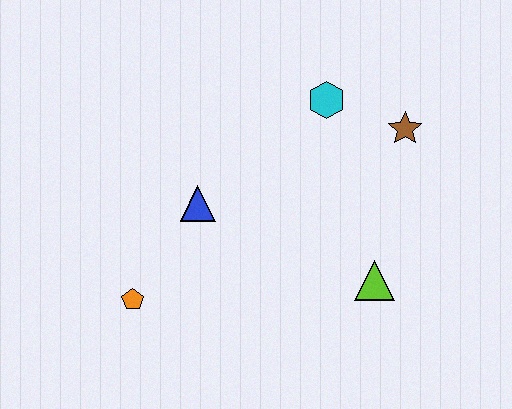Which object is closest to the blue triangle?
The orange pentagon is closest to the blue triangle.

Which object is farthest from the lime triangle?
The orange pentagon is farthest from the lime triangle.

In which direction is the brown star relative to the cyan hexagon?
The brown star is to the right of the cyan hexagon.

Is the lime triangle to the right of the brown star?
No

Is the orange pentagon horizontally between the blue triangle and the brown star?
No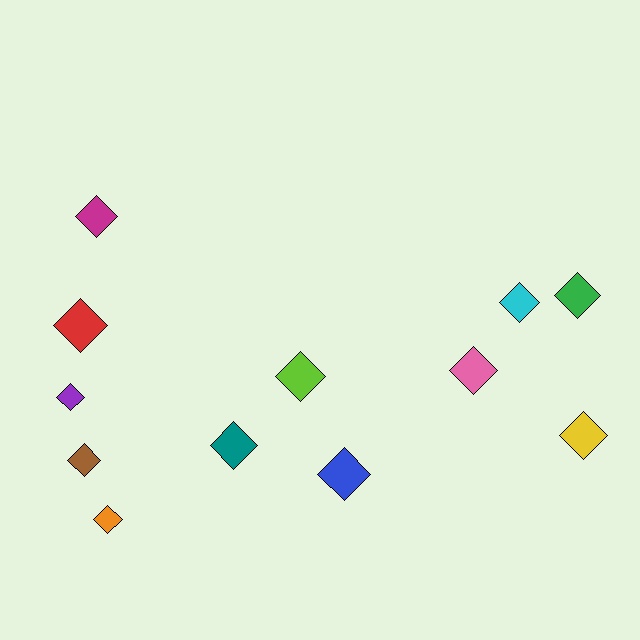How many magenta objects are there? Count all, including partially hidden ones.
There is 1 magenta object.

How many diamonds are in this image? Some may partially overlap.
There are 12 diamonds.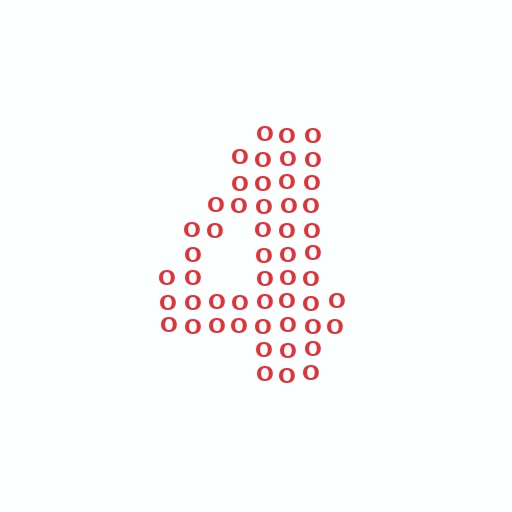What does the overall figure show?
The overall figure shows the digit 4.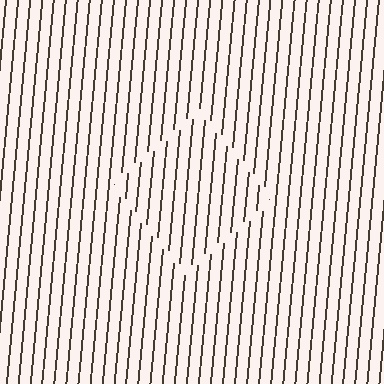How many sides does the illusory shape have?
4 sides — the line-ends trace a square.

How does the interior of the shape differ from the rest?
The interior of the shape contains the same grating, shifted by half a period — the contour is defined by the phase discontinuity where line-ends from the inner and outer gratings abut.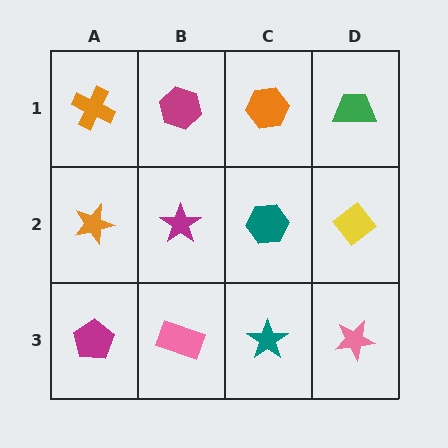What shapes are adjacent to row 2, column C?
An orange hexagon (row 1, column C), a teal star (row 3, column C), a magenta star (row 2, column B), a yellow diamond (row 2, column D).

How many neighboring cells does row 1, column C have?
3.